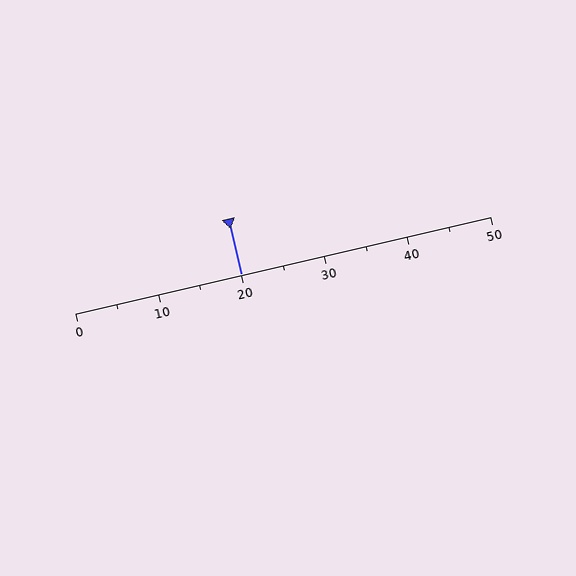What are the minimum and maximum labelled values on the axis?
The axis runs from 0 to 50.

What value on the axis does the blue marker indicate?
The marker indicates approximately 20.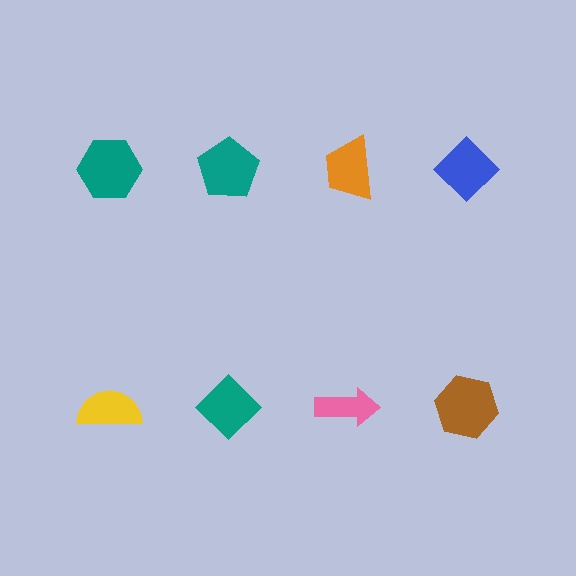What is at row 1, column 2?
A teal pentagon.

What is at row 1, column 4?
A blue diamond.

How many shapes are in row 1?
4 shapes.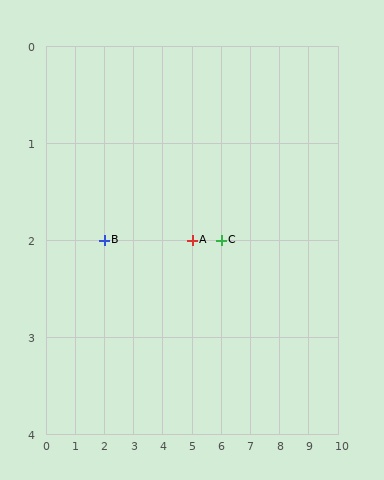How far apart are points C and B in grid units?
Points C and B are 4 columns apart.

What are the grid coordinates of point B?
Point B is at grid coordinates (2, 2).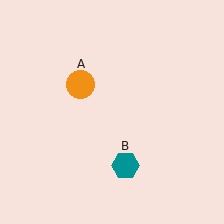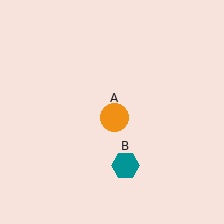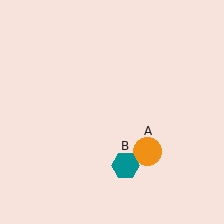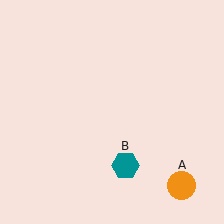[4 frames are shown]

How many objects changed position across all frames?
1 object changed position: orange circle (object A).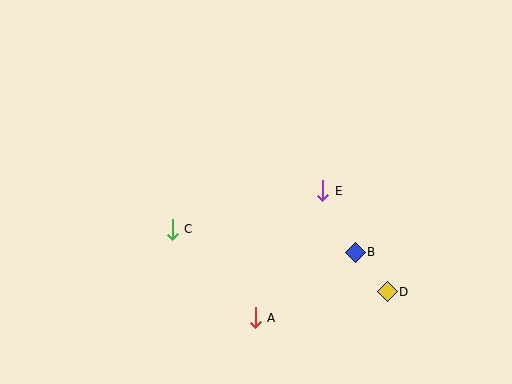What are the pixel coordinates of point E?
Point E is at (323, 191).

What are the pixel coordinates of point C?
Point C is at (172, 229).